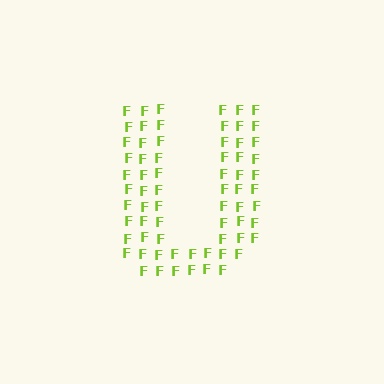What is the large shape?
The large shape is the letter U.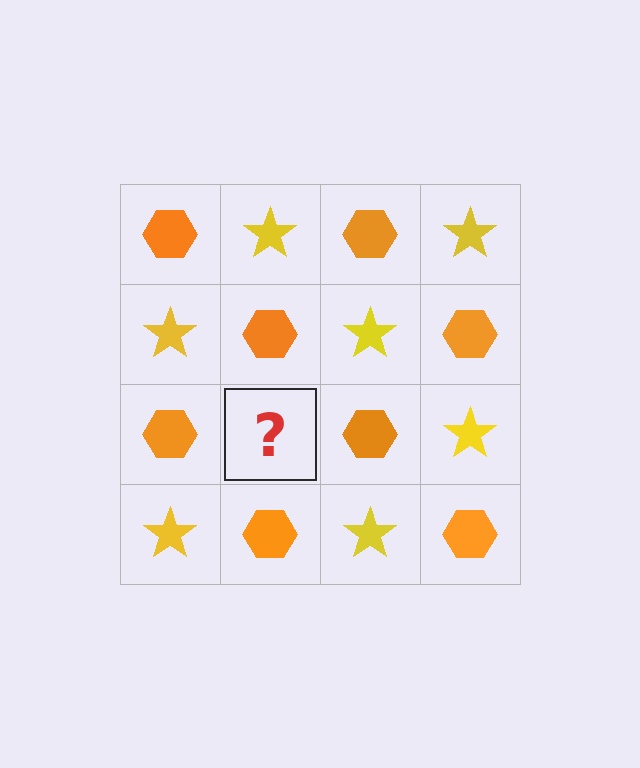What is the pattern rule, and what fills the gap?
The rule is that it alternates orange hexagon and yellow star in a checkerboard pattern. The gap should be filled with a yellow star.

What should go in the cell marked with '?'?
The missing cell should contain a yellow star.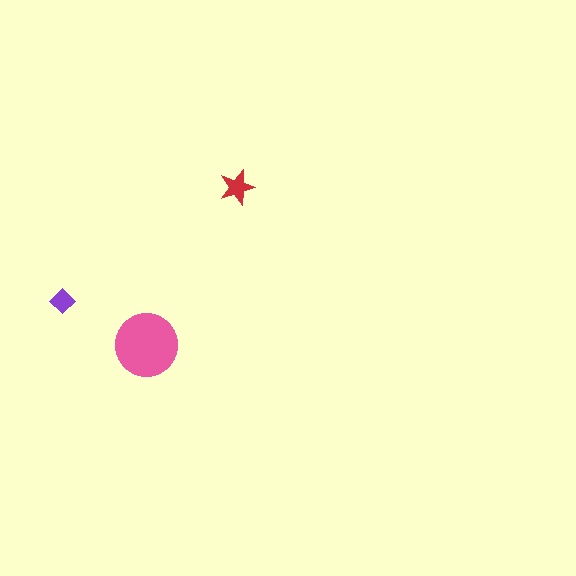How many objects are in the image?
There are 3 objects in the image.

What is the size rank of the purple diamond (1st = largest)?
3rd.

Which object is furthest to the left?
The purple diamond is leftmost.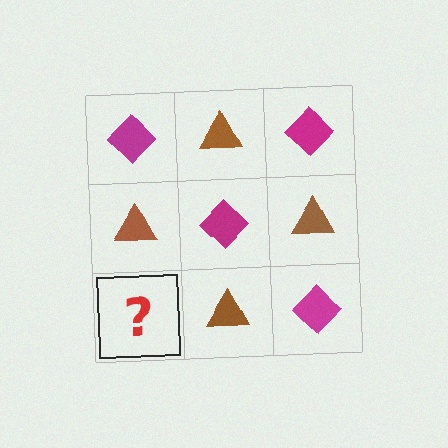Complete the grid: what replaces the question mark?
The question mark should be replaced with a magenta diamond.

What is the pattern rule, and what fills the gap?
The rule is that it alternates magenta diamond and brown triangle in a checkerboard pattern. The gap should be filled with a magenta diamond.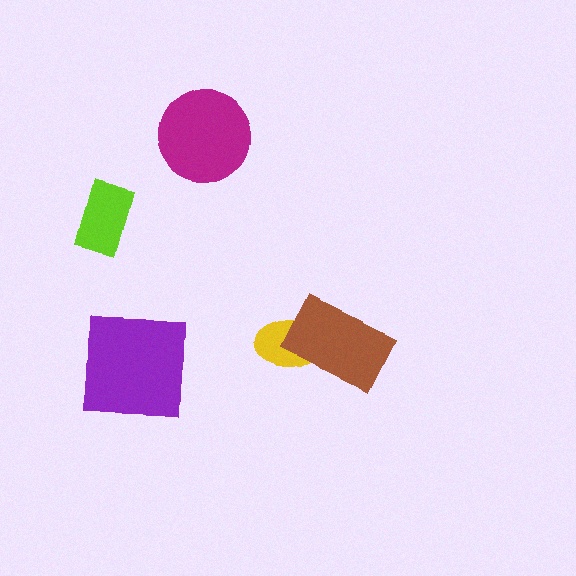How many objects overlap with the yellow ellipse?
1 object overlaps with the yellow ellipse.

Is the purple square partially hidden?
No, no other shape covers it.